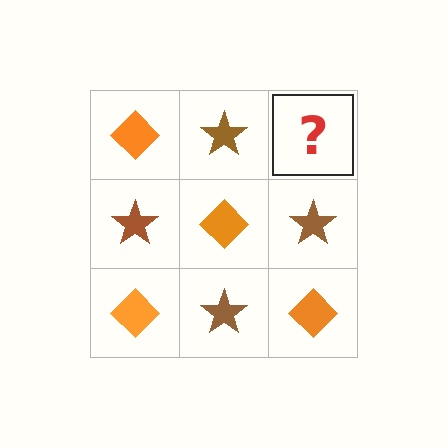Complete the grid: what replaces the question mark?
The question mark should be replaced with an orange diamond.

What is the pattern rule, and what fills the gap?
The rule is that it alternates orange diamond and brown star in a checkerboard pattern. The gap should be filled with an orange diamond.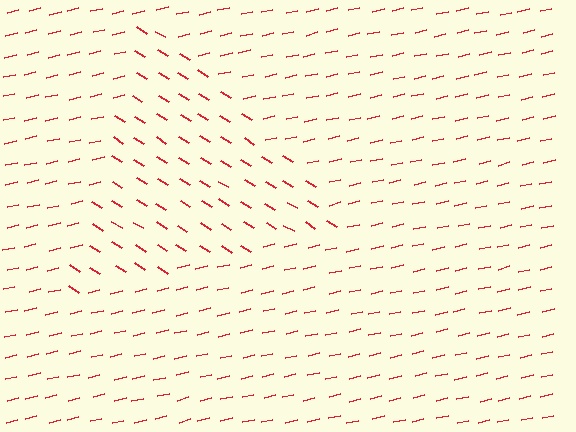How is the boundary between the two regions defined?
The boundary is defined purely by a change in line orientation (approximately 45 degrees difference). All lines are the same color and thickness.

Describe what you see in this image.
The image is filled with small red line segments. A triangle region in the image has lines oriented differently from the surrounding lines, creating a visible texture boundary.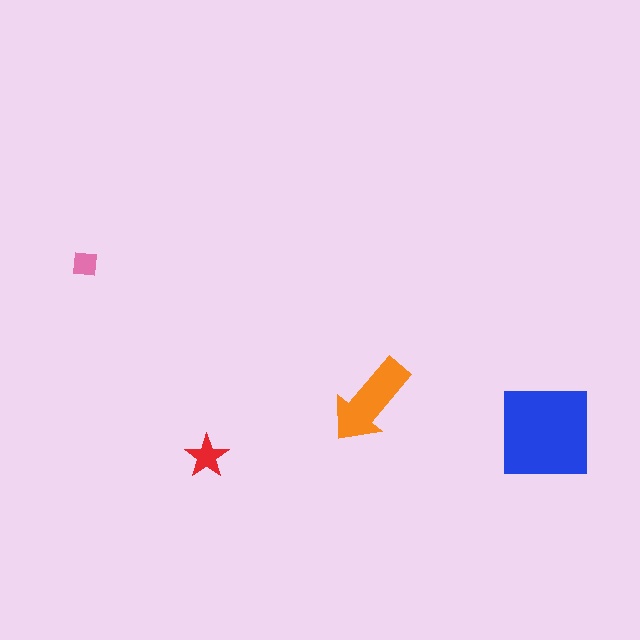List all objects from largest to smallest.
The blue square, the orange arrow, the red star, the pink square.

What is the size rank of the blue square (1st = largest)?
1st.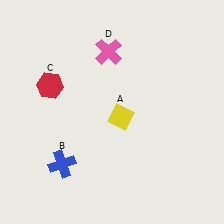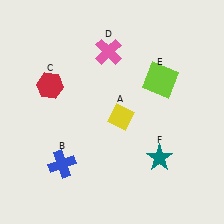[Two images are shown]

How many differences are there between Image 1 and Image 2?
There are 2 differences between the two images.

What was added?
A lime square (E), a teal star (F) were added in Image 2.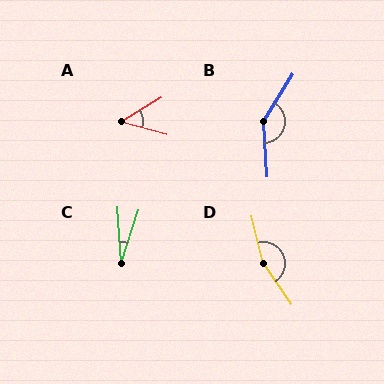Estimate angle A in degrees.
Approximately 45 degrees.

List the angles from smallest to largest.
C (22°), A (45°), B (144°), D (159°).